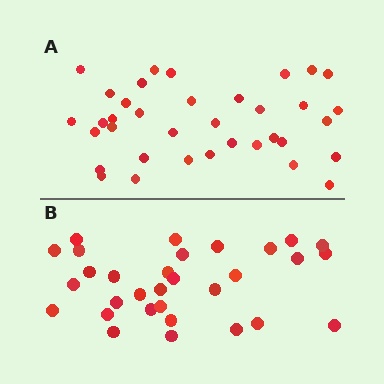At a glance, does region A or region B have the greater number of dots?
Region A (the top region) has more dots.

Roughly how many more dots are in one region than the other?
Region A has about 5 more dots than region B.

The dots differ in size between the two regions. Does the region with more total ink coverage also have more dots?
No. Region B has more total ink coverage because its dots are larger, but region A actually contains more individual dots. Total area can be misleading — the number of items is what matters here.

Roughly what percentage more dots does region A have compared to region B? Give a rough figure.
About 15% more.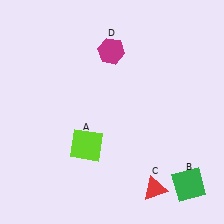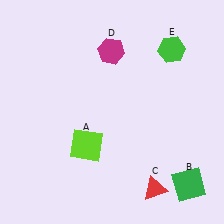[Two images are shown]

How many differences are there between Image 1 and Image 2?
There is 1 difference between the two images.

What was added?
A green hexagon (E) was added in Image 2.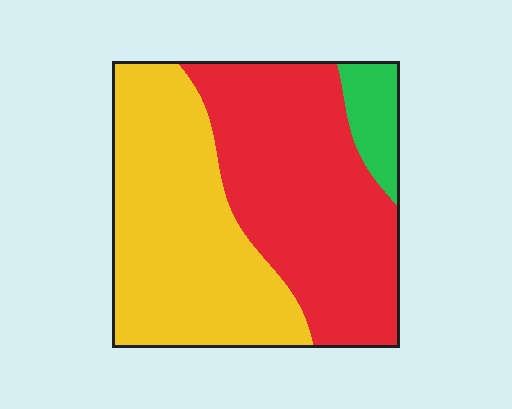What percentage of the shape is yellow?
Yellow covers 45% of the shape.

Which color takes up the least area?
Green, at roughly 10%.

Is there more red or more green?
Red.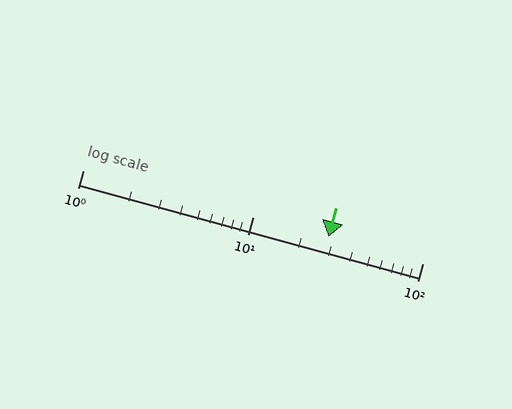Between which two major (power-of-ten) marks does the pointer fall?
The pointer is between 10 and 100.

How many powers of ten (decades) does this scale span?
The scale spans 2 decades, from 1 to 100.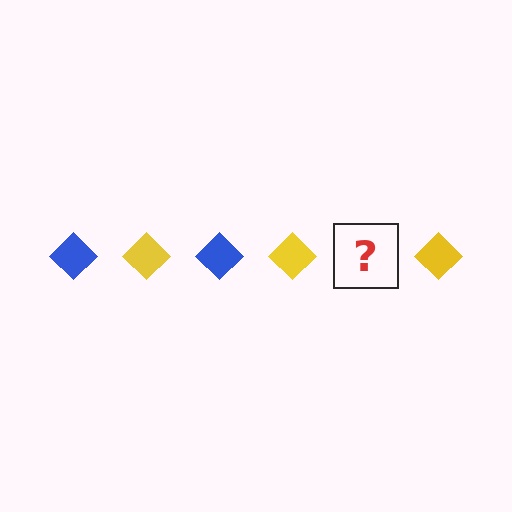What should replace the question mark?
The question mark should be replaced with a blue diamond.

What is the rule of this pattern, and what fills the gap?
The rule is that the pattern cycles through blue, yellow diamonds. The gap should be filled with a blue diamond.